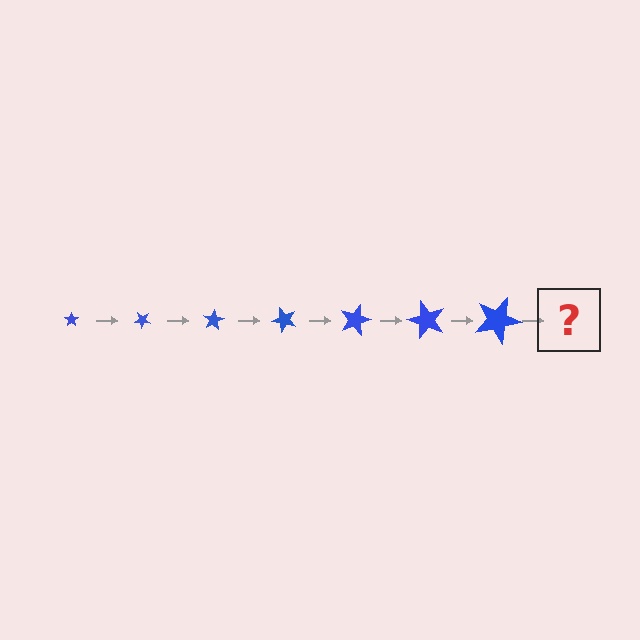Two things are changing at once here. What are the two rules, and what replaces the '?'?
The two rules are that the star grows larger each step and it rotates 40 degrees each step. The '?' should be a star, larger than the previous one and rotated 280 degrees from the start.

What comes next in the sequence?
The next element should be a star, larger than the previous one and rotated 280 degrees from the start.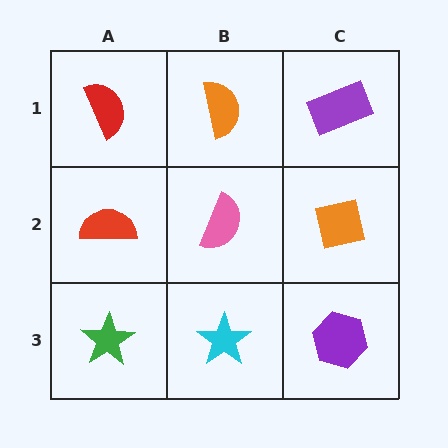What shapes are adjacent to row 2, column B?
An orange semicircle (row 1, column B), a cyan star (row 3, column B), a red semicircle (row 2, column A), an orange square (row 2, column C).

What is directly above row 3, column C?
An orange square.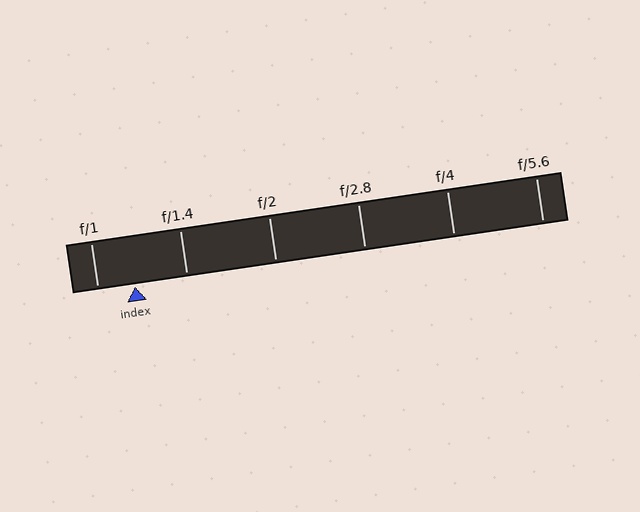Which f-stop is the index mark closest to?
The index mark is closest to f/1.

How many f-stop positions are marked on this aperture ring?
There are 6 f-stop positions marked.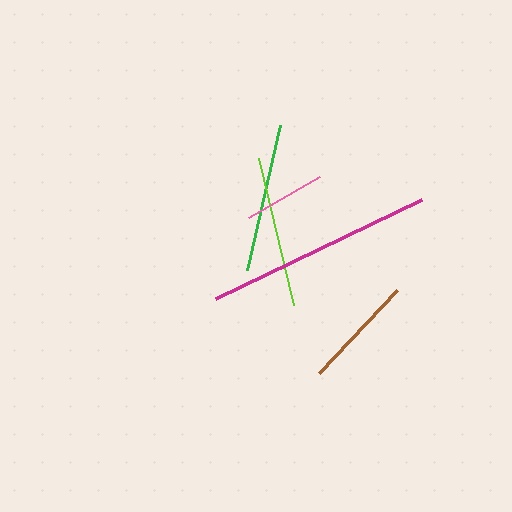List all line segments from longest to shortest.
From longest to shortest: magenta, lime, green, brown, pink.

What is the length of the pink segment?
The pink segment is approximately 82 pixels long.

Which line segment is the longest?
The magenta line is the longest at approximately 228 pixels.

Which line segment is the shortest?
The pink line is the shortest at approximately 82 pixels.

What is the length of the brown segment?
The brown segment is approximately 113 pixels long.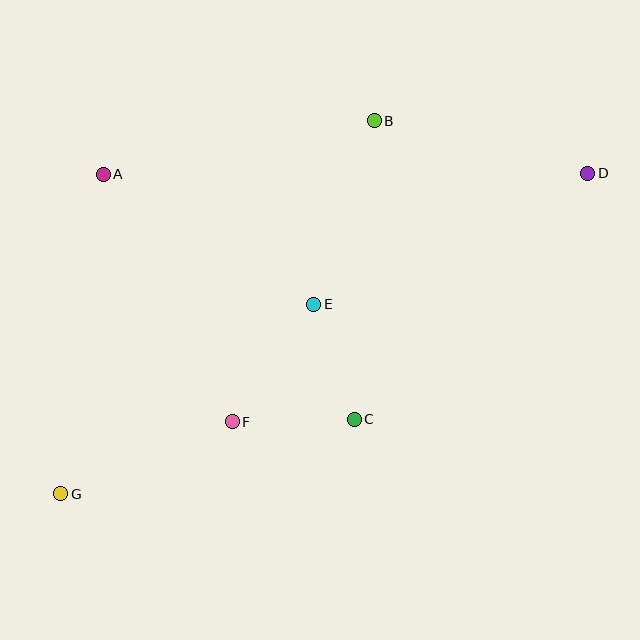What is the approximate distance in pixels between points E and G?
The distance between E and G is approximately 316 pixels.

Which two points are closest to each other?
Points C and F are closest to each other.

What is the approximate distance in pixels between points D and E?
The distance between D and E is approximately 304 pixels.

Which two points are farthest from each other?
Points D and G are farthest from each other.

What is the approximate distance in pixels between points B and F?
The distance between B and F is approximately 333 pixels.